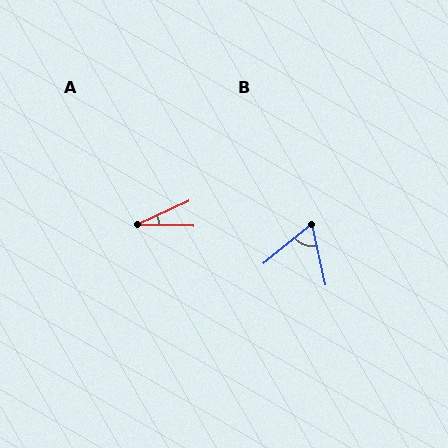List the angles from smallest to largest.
A (25°), B (64°).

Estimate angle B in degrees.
Approximately 64 degrees.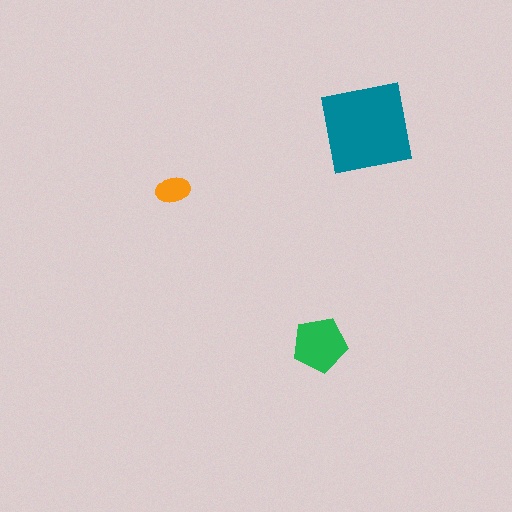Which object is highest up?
The teal square is topmost.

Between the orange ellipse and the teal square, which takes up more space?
The teal square.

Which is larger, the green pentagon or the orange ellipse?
The green pentagon.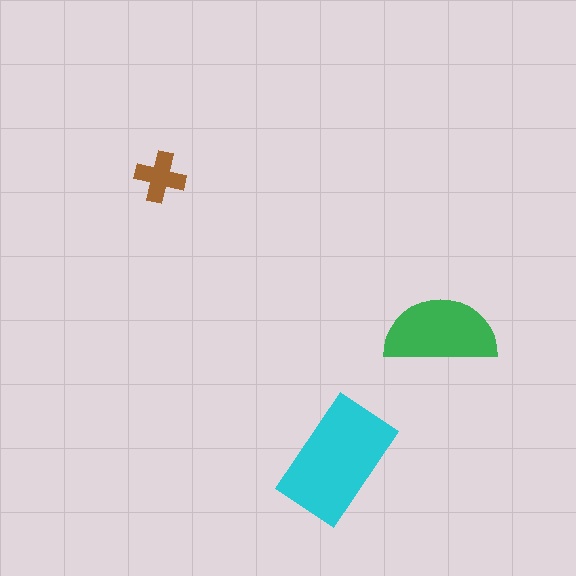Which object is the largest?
The cyan rectangle.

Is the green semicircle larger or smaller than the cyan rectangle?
Smaller.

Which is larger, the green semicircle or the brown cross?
The green semicircle.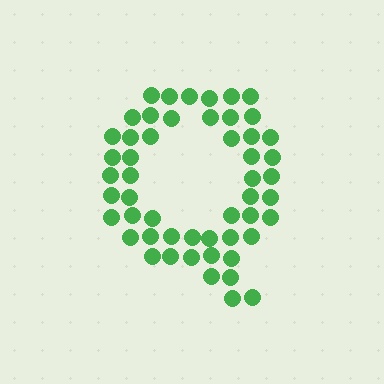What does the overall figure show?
The overall figure shows the letter Q.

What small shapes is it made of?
It is made of small circles.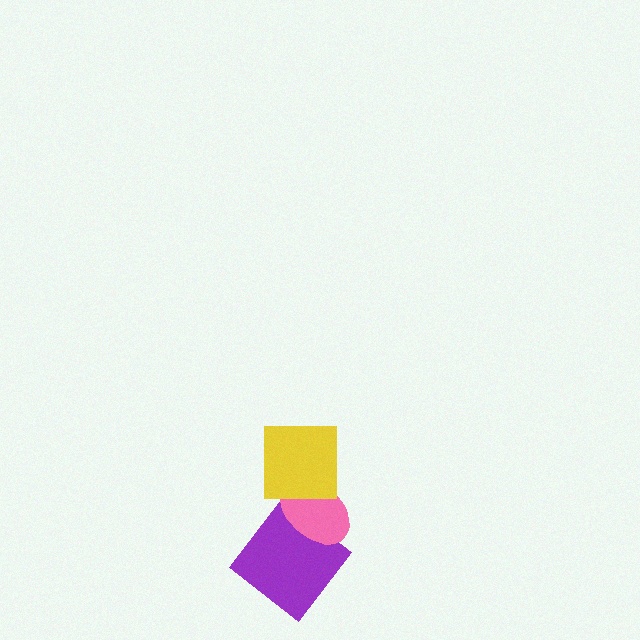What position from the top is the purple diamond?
The purple diamond is 3rd from the top.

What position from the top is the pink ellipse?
The pink ellipse is 2nd from the top.